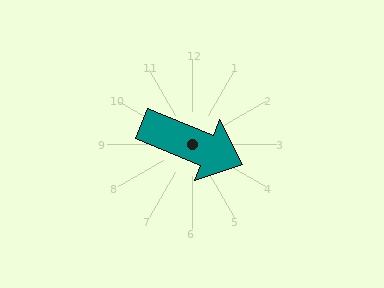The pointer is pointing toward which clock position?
Roughly 4 o'clock.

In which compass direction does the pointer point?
East.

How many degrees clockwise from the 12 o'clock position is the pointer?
Approximately 112 degrees.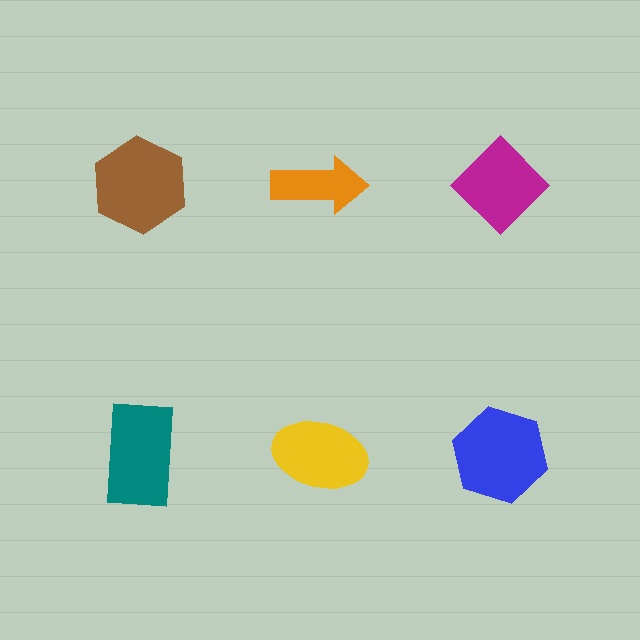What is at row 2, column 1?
A teal rectangle.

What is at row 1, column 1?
A brown hexagon.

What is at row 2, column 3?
A blue hexagon.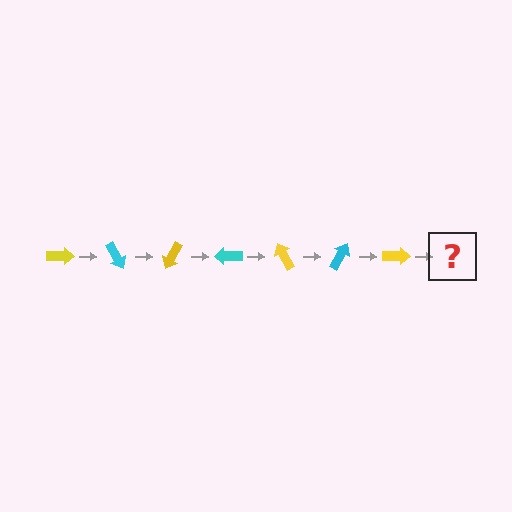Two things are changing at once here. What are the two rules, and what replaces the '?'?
The two rules are that it rotates 60 degrees each step and the color cycles through yellow and cyan. The '?' should be a cyan arrow, rotated 420 degrees from the start.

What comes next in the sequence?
The next element should be a cyan arrow, rotated 420 degrees from the start.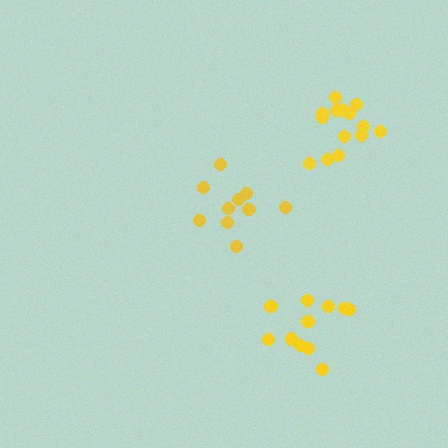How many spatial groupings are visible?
There are 3 spatial groupings.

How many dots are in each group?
Group 1: 10 dots, Group 2: 11 dots, Group 3: 14 dots (35 total).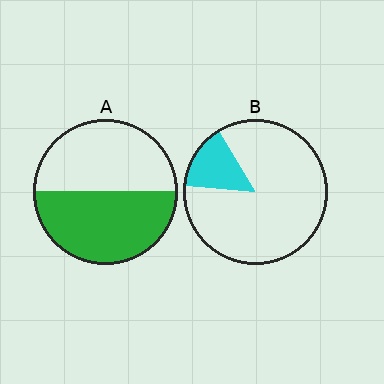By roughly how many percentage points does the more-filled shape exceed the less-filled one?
By roughly 35 percentage points (A over B).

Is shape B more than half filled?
No.